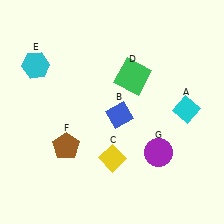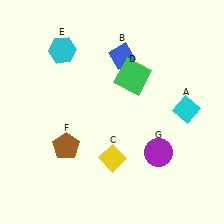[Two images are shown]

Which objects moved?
The objects that moved are: the blue diamond (B), the cyan hexagon (E).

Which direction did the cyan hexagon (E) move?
The cyan hexagon (E) moved right.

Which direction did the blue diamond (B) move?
The blue diamond (B) moved up.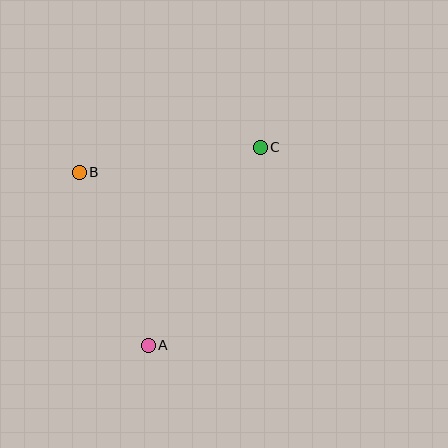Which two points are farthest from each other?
Points A and C are farthest from each other.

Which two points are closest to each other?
Points B and C are closest to each other.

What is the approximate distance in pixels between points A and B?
The distance between A and B is approximately 186 pixels.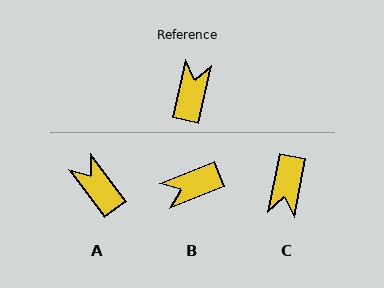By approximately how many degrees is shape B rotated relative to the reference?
Approximately 125 degrees counter-clockwise.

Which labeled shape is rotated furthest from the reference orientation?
C, about 178 degrees away.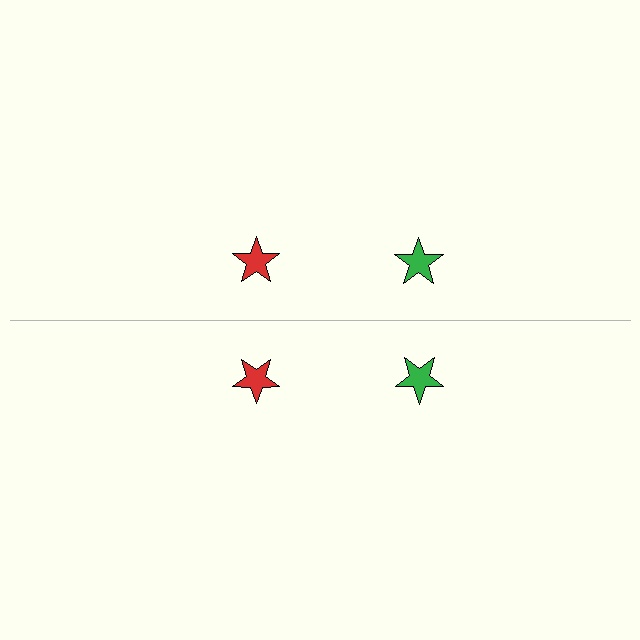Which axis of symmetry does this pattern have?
The pattern has a horizontal axis of symmetry running through the center of the image.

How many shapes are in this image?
There are 4 shapes in this image.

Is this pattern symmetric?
Yes, this pattern has bilateral (reflection) symmetry.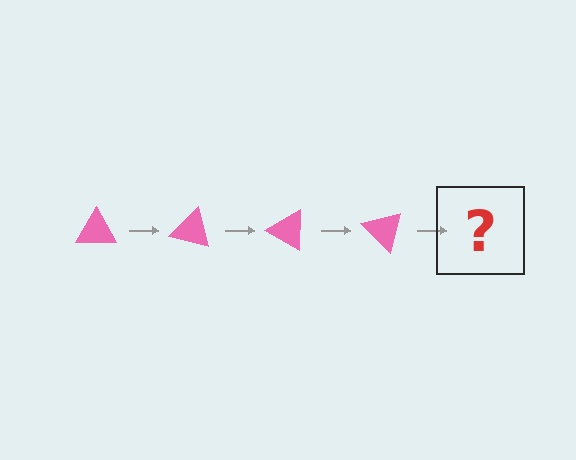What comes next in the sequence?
The next element should be a pink triangle rotated 60 degrees.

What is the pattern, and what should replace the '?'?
The pattern is that the triangle rotates 15 degrees each step. The '?' should be a pink triangle rotated 60 degrees.